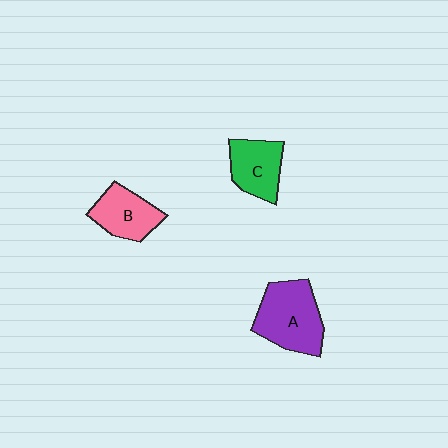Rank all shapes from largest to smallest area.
From largest to smallest: A (purple), B (pink), C (green).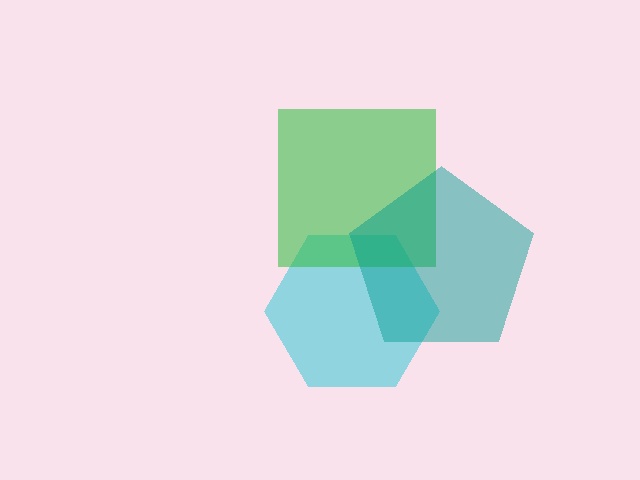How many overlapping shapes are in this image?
There are 3 overlapping shapes in the image.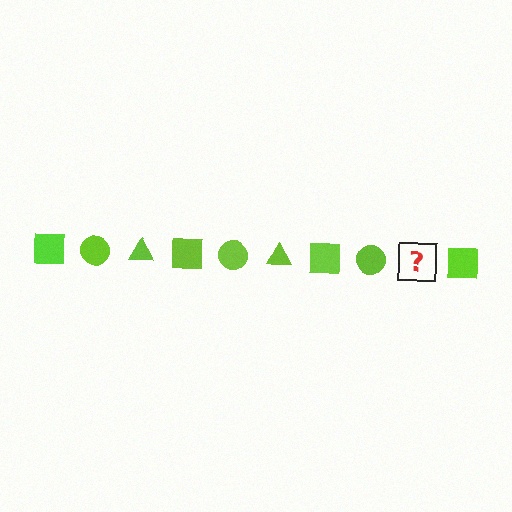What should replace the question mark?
The question mark should be replaced with a lime triangle.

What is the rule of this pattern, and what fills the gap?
The rule is that the pattern cycles through square, circle, triangle shapes in lime. The gap should be filled with a lime triangle.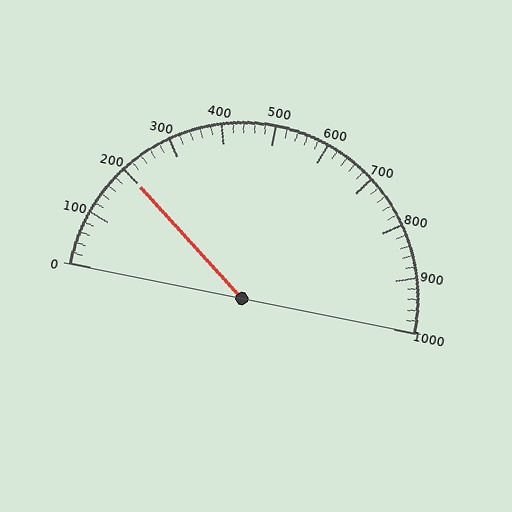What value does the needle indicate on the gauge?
The needle indicates approximately 200.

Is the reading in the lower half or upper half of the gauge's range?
The reading is in the lower half of the range (0 to 1000).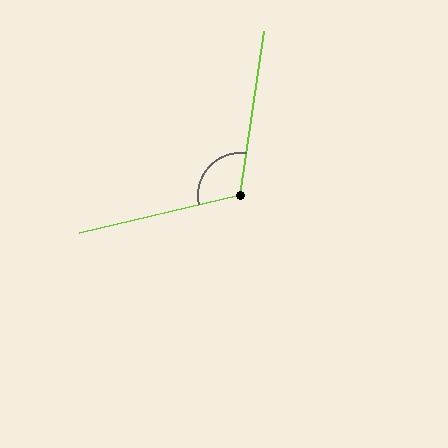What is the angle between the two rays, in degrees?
Approximately 112 degrees.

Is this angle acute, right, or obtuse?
It is obtuse.